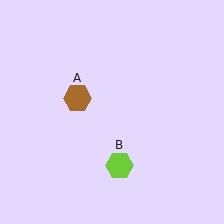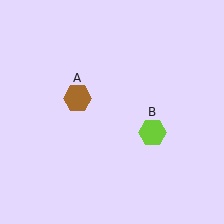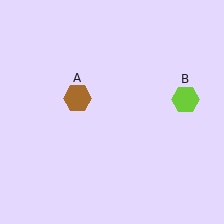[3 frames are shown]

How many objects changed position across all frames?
1 object changed position: lime hexagon (object B).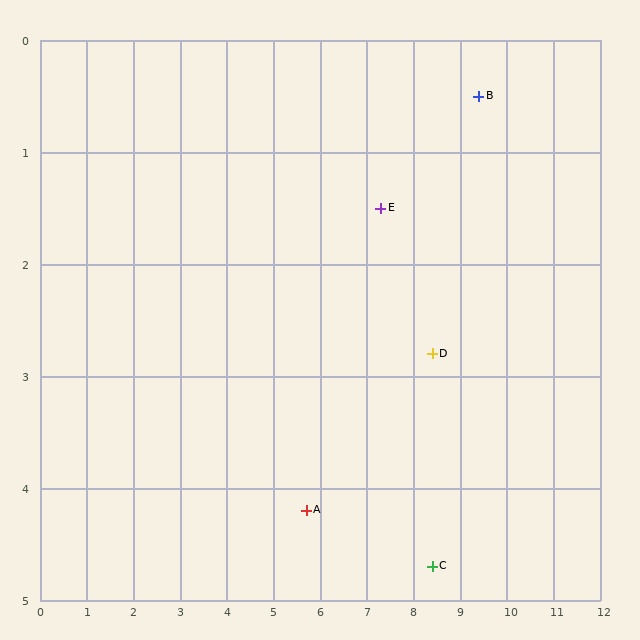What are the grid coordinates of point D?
Point D is at approximately (8.4, 2.8).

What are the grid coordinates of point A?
Point A is at approximately (5.7, 4.2).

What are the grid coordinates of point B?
Point B is at approximately (9.4, 0.5).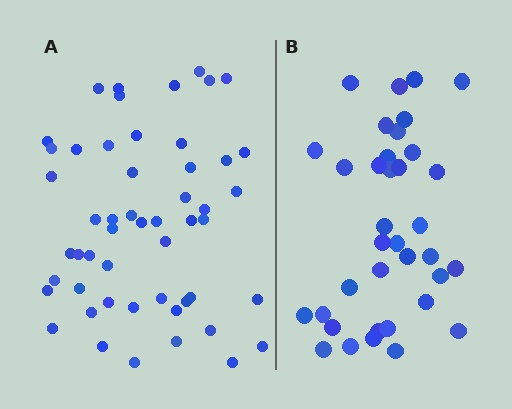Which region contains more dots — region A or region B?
Region A (the left region) has more dots.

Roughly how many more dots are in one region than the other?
Region A has approximately 15 more dots than region B.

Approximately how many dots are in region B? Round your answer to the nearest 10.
About 40 dots. (The exact count is 36, which rounds to 40.)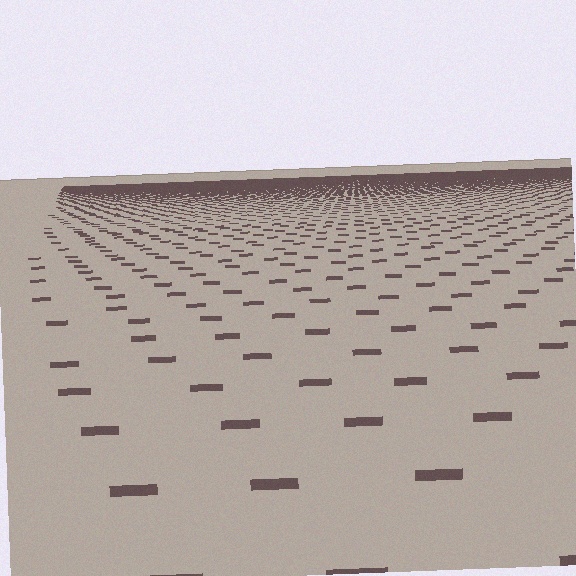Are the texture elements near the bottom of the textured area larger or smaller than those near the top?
Larger. Near the bottom, elements are closer to the viewer and appear at a bigger on-screen size.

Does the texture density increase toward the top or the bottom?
Density increases toward the top.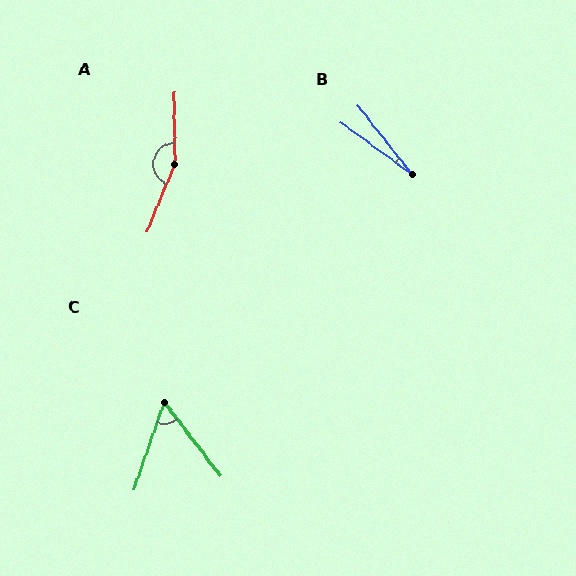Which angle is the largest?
A, at approximately 157 degrees.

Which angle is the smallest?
B, at approximately 16 degrees.